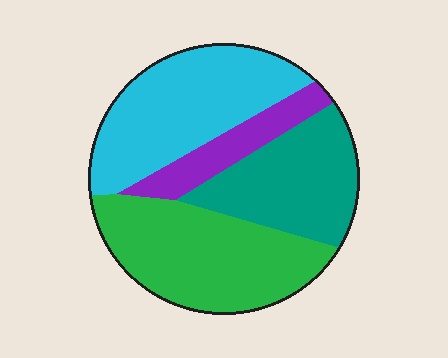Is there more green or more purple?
Green.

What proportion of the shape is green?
Green covers around 35% of the shape.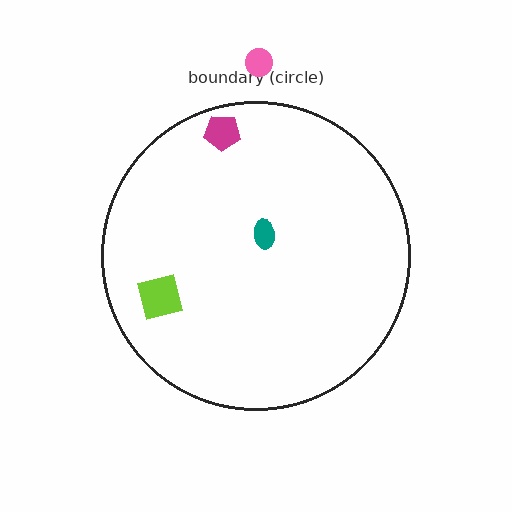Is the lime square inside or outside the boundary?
Inside.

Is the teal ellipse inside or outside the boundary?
Inside.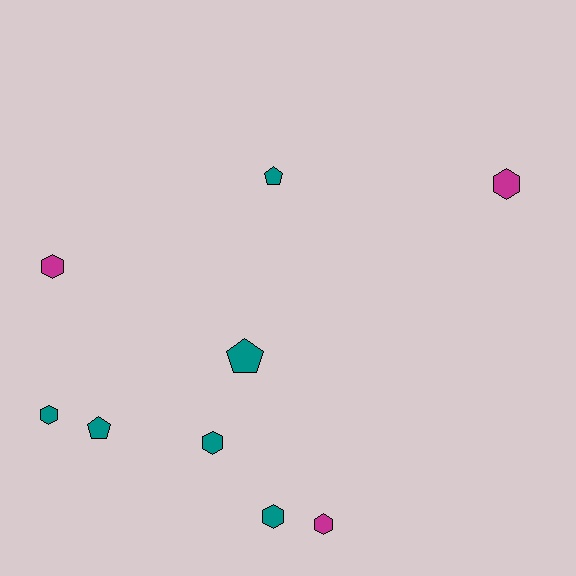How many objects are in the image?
There are 9 objects.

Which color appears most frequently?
Teal, with 6 objects.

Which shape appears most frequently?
Hexagon, with 6 objects.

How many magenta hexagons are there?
There are 3 magenta hexagons.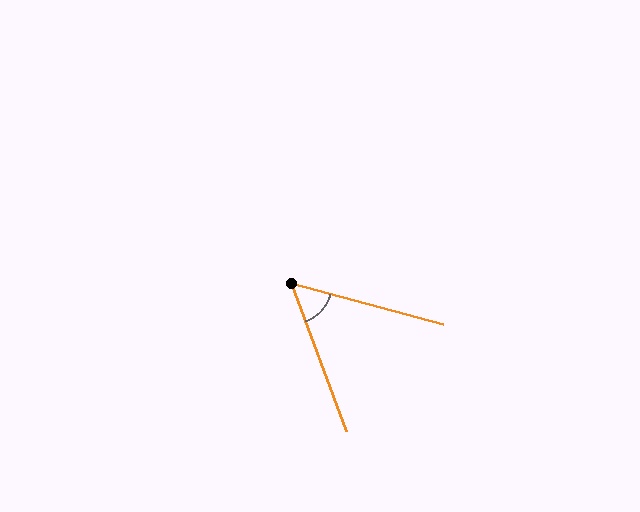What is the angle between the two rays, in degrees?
Approximately 55 degrees.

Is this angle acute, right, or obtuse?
It is acute.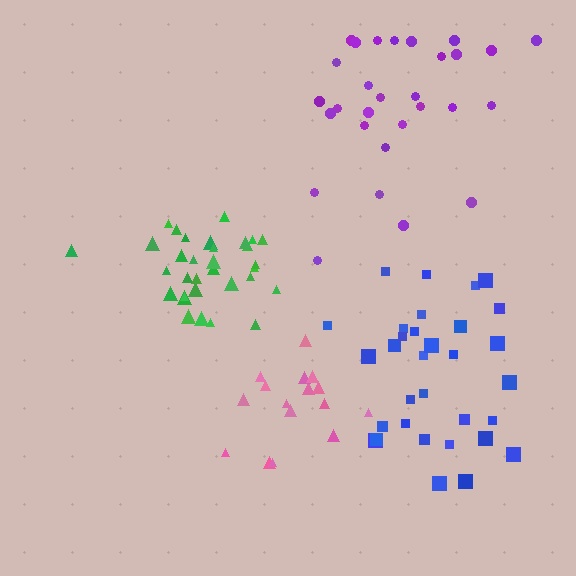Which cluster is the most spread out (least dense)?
Purple.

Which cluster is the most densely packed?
Green.